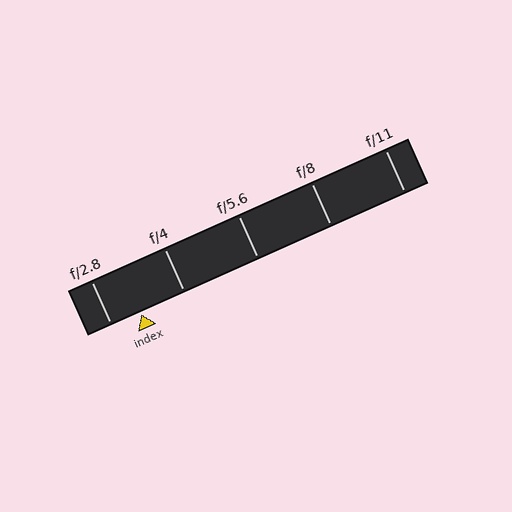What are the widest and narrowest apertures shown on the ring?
The widest aperture shown is f/2.8 and the narrowest is f/11.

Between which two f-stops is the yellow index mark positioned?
The index mark is between f/2.8 and f/4.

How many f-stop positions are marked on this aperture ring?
There are 5 f-stop positions marked.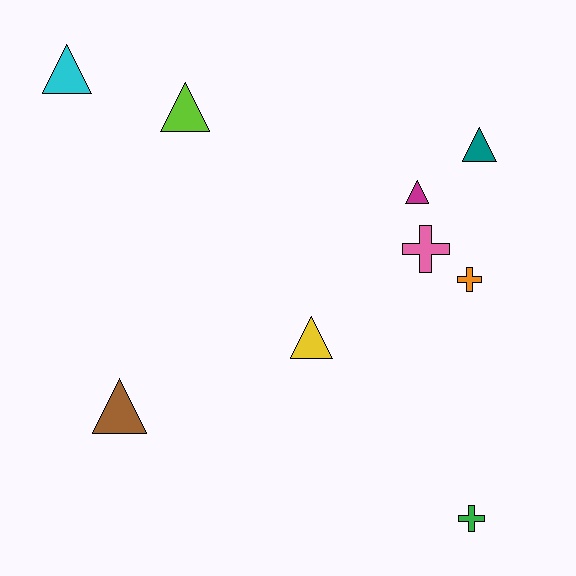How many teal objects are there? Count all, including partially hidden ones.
There is 1 teal object.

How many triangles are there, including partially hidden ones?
There are 6 triangles.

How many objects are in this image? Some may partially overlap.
There are 9 objects.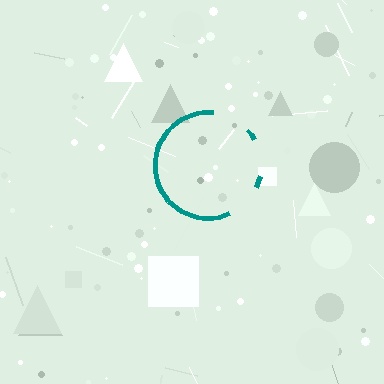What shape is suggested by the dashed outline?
The dashed outline suggests a circle.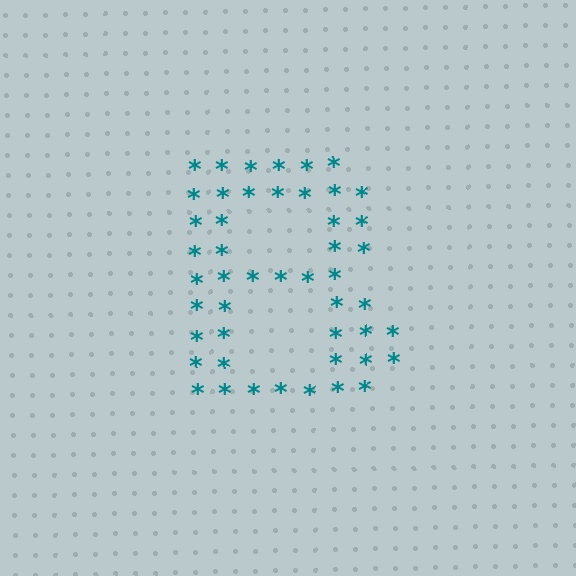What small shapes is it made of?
It is made of small asterisks.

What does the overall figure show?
The overall figure shows the letter B.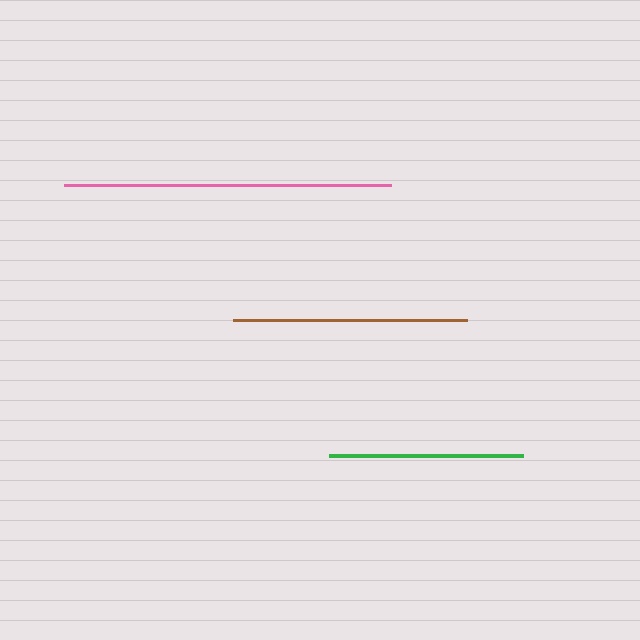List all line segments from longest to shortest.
From longest to shortest: pink, brown, green.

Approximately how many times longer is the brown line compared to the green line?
The brown line is approximately 1.2 times the length of the green line.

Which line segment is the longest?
The pink line is the longest at approximately 327 pixels.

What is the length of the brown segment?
The brown segment is approximately 234 pixels long.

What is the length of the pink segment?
The pink segment is approximately 327 pixels long.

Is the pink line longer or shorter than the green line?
The pink line is longer than the green line.